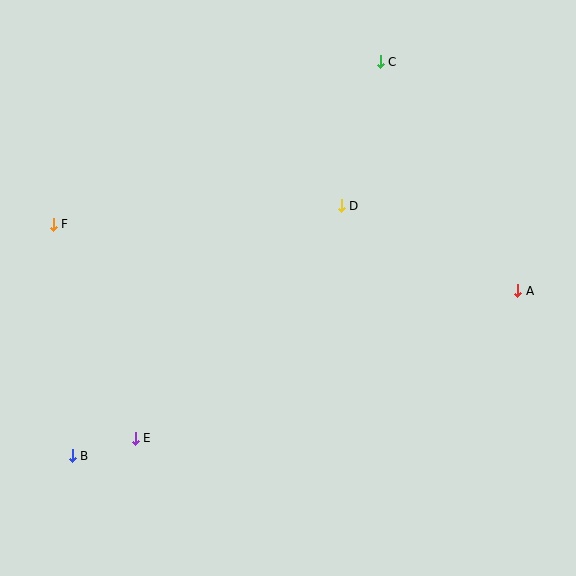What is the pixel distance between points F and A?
The distance between F and A is 469 pixels.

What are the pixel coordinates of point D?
Point D is at (341, 206).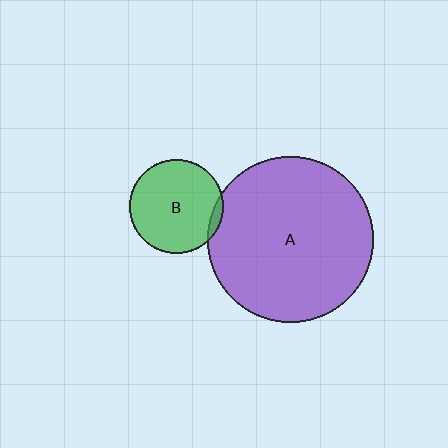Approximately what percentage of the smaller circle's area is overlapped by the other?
Approximately 5%.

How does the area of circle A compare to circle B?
Approximately 3.1 times.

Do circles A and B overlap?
Yes.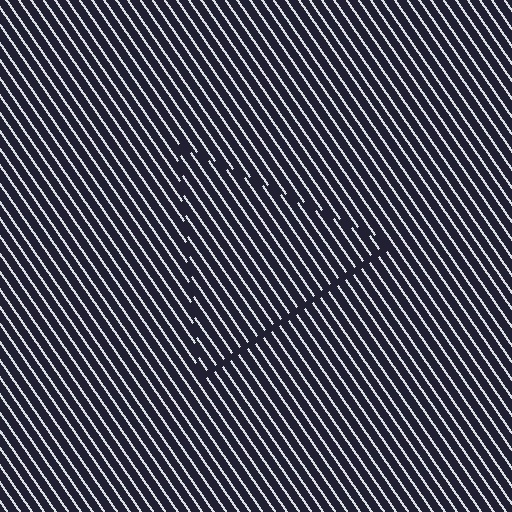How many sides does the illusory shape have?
3 sides — the line-ends trace a triangle.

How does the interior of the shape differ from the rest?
The interior of the shape contains the same grating, shifted by half a period — the contour is defined by the phase discontinuity where line-ends from the inner and outer gratings abut.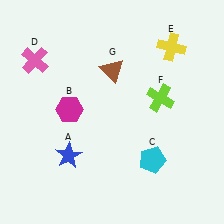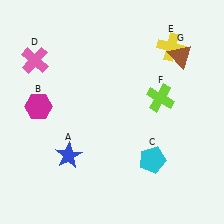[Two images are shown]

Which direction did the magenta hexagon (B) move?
The magenta hexagon (B) moved left.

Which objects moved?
The objects that moved are: the magenta hexagon (B), the brown triangle (G).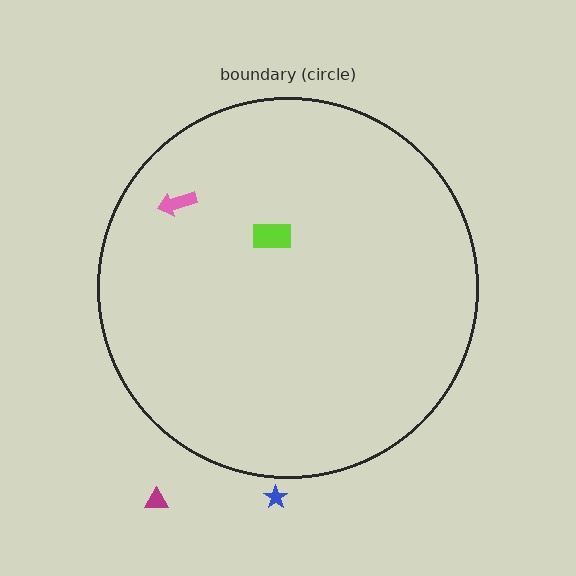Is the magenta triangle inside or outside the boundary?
Outside.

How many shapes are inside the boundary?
2 inside, 2 outside.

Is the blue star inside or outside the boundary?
Outside.